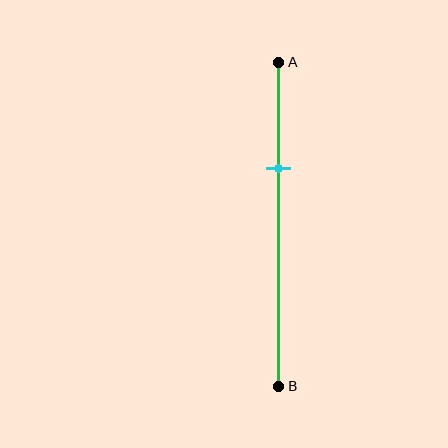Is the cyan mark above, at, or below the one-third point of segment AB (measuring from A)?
The cyan mark is approximately at the one-third point of segment AB.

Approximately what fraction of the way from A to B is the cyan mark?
The cyan mark is approximately 35% of the way from A to B.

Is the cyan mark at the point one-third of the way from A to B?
Yes, the mark is approximately at the one-third point.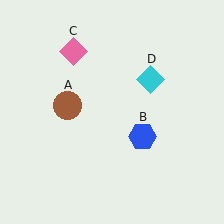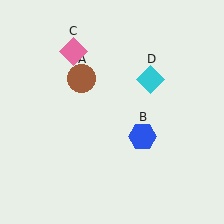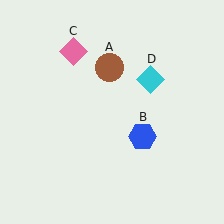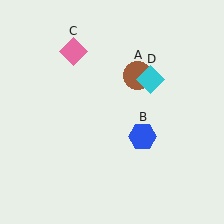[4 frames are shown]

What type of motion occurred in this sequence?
The brown circle (object A) rotated clockwise around the center of the scene.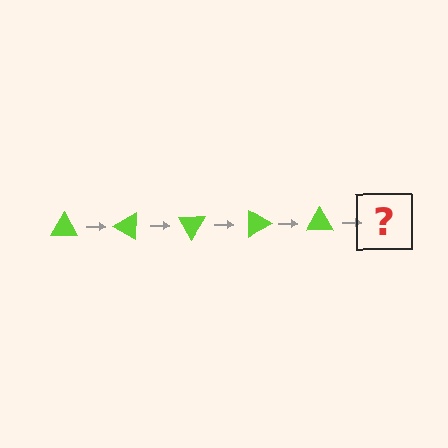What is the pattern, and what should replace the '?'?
The pattern is that the triangle rotates 30 degrees each step. The '?' should be a lime triangle rotated 150 degrees.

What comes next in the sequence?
The next element should be a lime triangle rotated 150 degrees.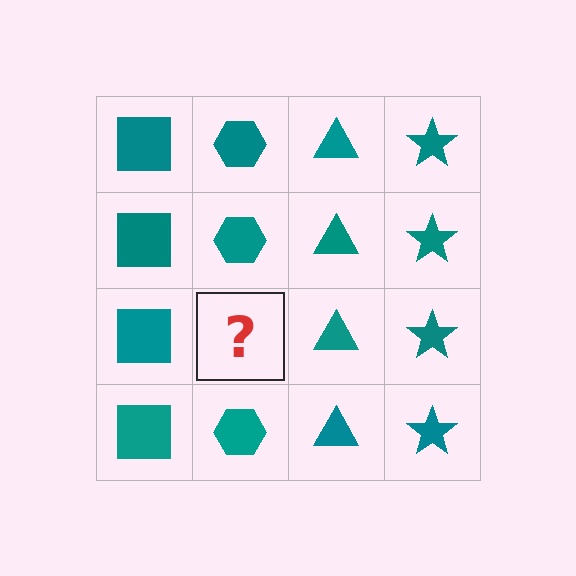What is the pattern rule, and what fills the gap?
The rule is that each column has a consistent shape. The gap should be filled with a teal hexagon.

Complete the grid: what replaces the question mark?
The question mark should be replaced with a teal hexagon.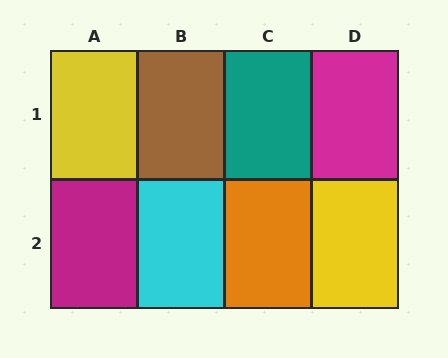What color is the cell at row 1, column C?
Teal.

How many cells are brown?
1 cell is brown.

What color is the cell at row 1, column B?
Brown.